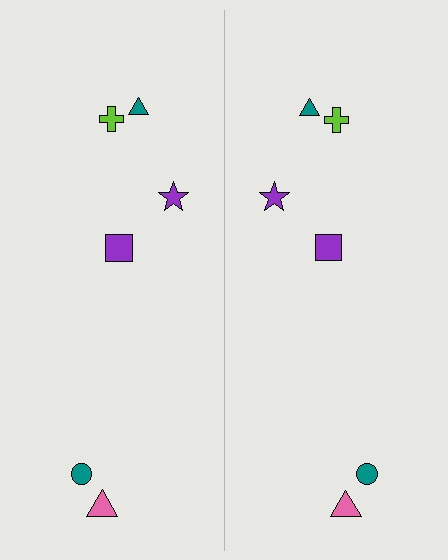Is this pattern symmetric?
Yes, this pattern has bilateral (reflection) symmetry.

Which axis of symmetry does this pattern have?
The pattern has a vertical axis of symmetry running through the center of the image.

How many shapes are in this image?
There are 12 shapes in this image.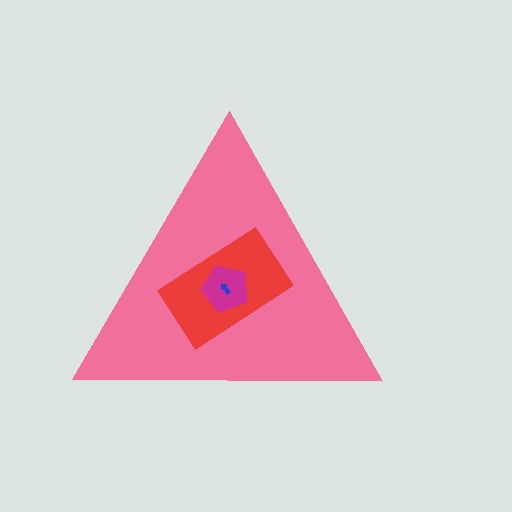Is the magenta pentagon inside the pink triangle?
Yes.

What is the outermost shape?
The pink triangle.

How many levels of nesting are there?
4.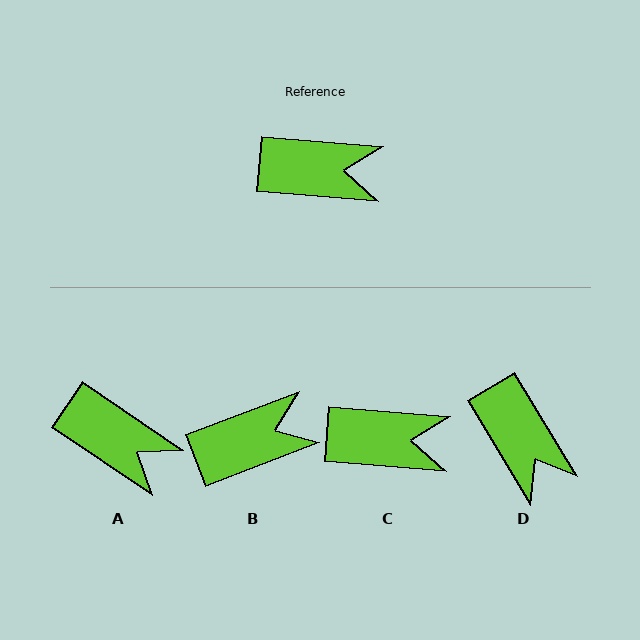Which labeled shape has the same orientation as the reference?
C.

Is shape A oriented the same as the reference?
No, it is off by about 29 degrees.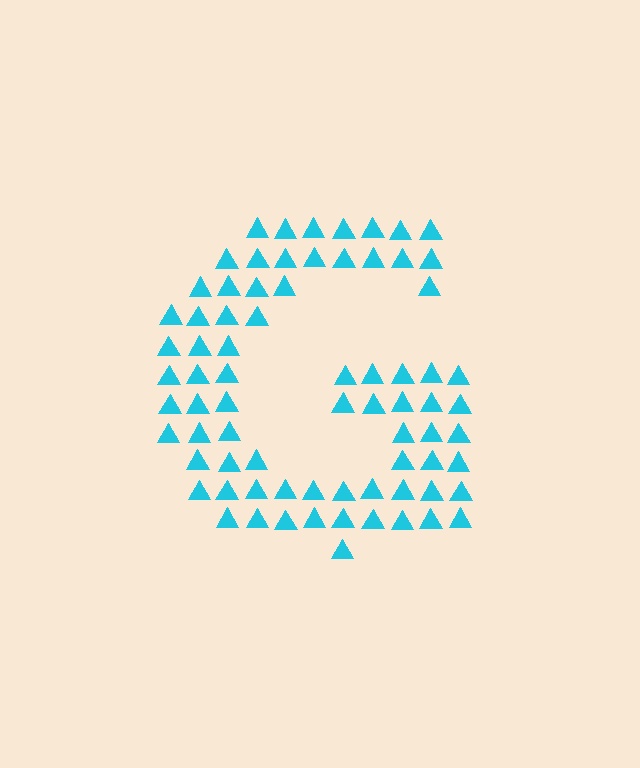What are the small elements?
The small elements are triangles.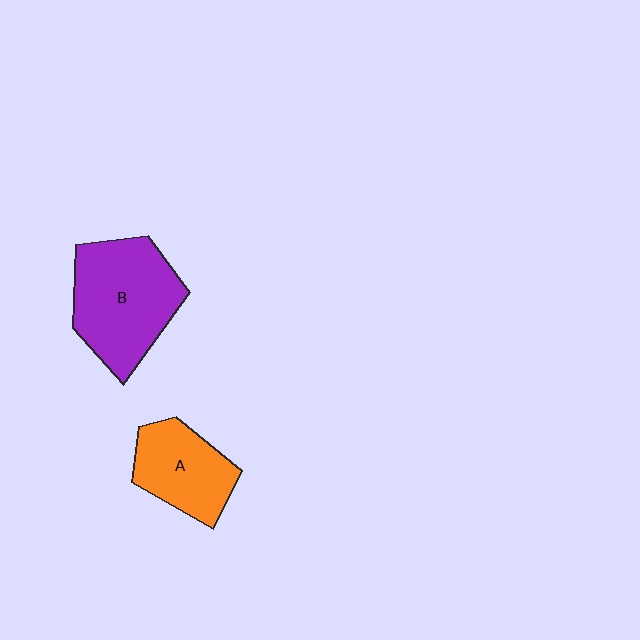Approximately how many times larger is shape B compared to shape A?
Approximately 1.5 times.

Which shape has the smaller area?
Shape A (orange).